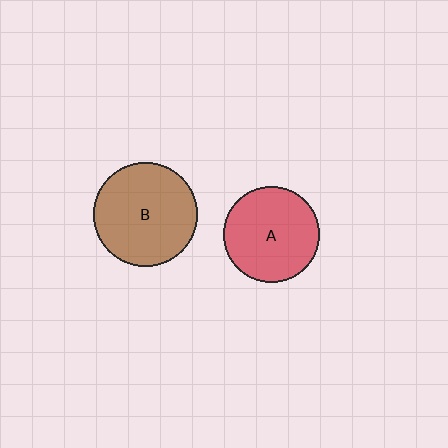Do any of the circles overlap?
No, none of the circles overlap.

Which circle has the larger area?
Circle B (brown).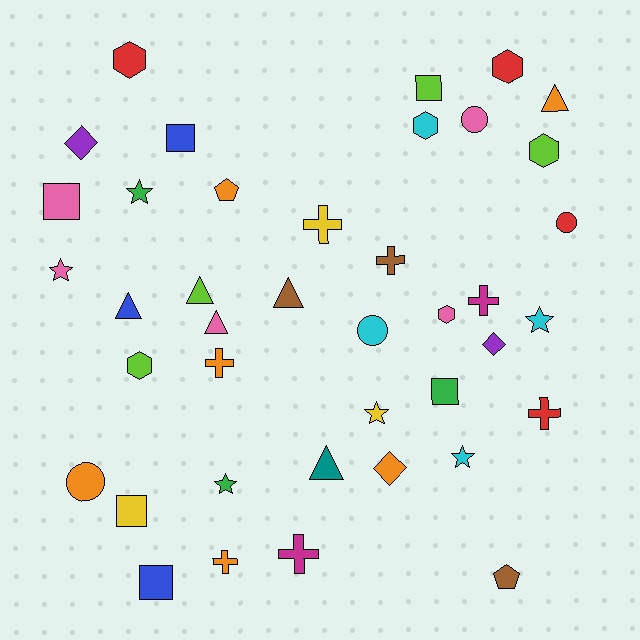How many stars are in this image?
There are 6 stars.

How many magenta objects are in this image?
There are 2 magenta objects.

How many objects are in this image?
There are 40 objects.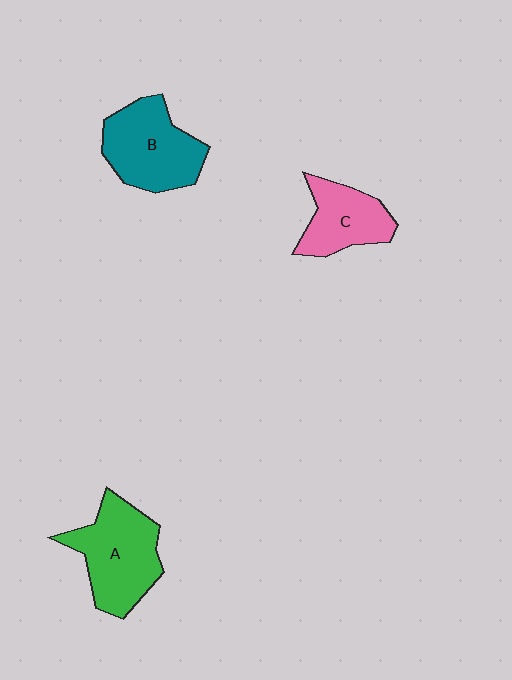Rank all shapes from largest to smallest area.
From largest to smallest: A (green), B (teal), C (pink).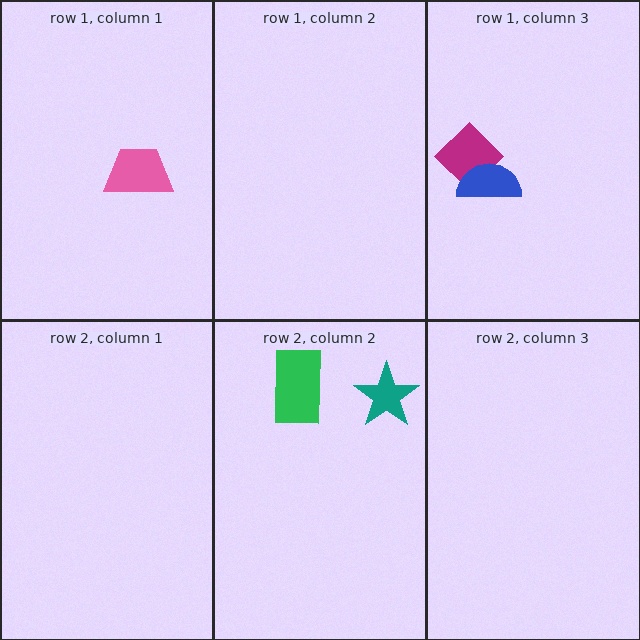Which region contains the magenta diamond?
The row 1, column 3 region.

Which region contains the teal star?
The row 2, column 2 region.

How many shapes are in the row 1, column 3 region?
2.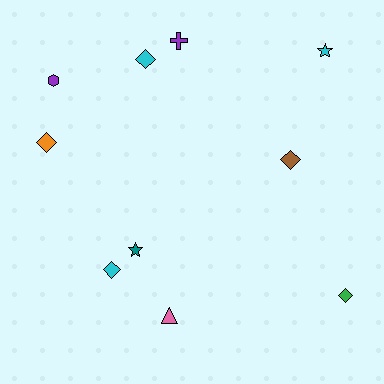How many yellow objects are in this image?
There are no yellow objects.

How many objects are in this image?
There are 10 objects.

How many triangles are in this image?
There is 1 triangle.